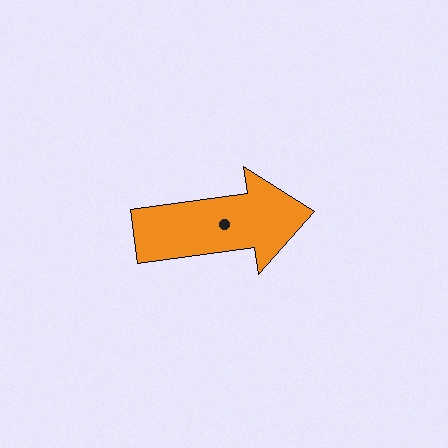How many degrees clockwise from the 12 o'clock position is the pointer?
Approximately 82 degrees.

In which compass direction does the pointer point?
East.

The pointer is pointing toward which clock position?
Roughly 3 o'clock.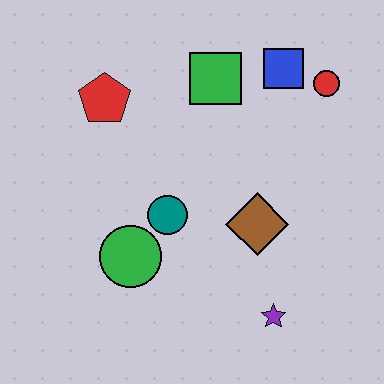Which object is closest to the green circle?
The teal circle is closest to the green circle.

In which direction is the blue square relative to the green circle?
The blue square is above the green circle.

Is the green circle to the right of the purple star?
No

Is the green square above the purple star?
Yes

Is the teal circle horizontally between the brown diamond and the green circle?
Yes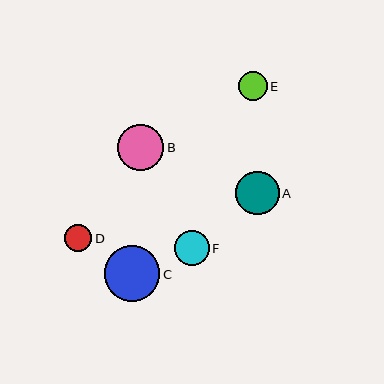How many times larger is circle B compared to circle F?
Circle B is approximately 1.3 times the size of circle F.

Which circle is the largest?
Circle C is the largest with a size of approximately 56 pixels.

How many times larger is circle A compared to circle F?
Circle A is approximately 1.2 times the size of circle F.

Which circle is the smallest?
Circle D is the smallest with a size of approximately 28 pixels.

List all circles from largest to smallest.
From largest to smallest: C, B, A, F, E, D.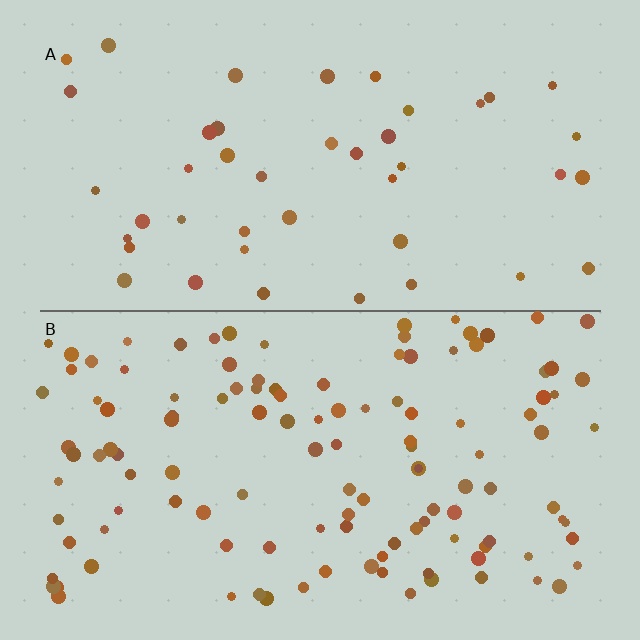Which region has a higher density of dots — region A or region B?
B (the bottom).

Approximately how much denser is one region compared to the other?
Approximately 2.8× — region B over region A.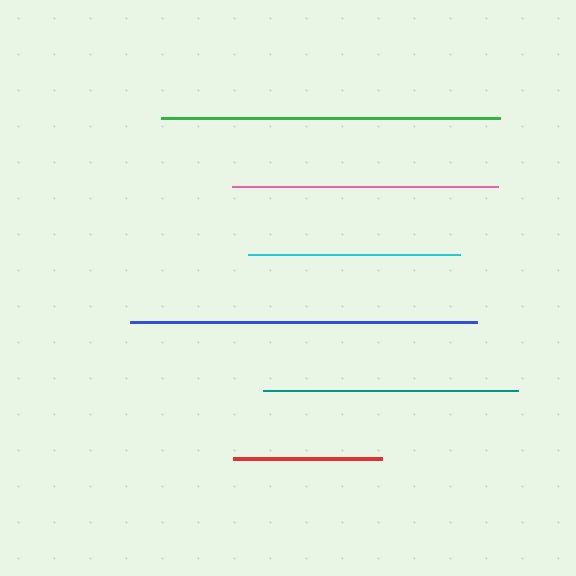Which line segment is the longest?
The blue line is the longest at approximately 348 pixels.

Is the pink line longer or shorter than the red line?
The pink line is longer than the red line.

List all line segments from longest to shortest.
From longest to shortest: blue, green, pink, teal, cyan, red.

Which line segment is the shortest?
The red line is the shortest at approximately 149 pixels.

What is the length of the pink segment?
The pink segment is approximately 265 pixels long.